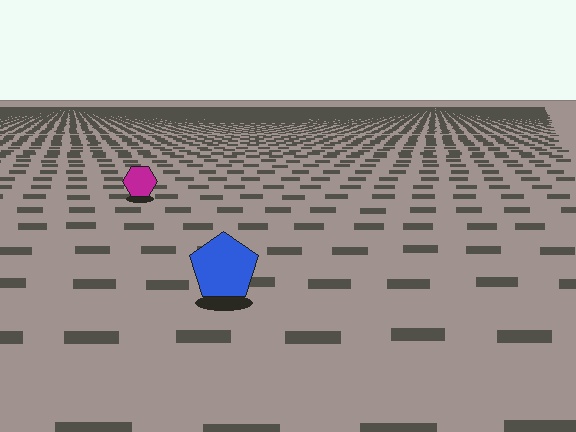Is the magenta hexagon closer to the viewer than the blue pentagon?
No. The blue pentagon is closer — you can tell from the texture gradient: the ground texture is coarser near it.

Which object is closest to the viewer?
The blue pentagon is closest. The texture marks near it are larger and more spread out.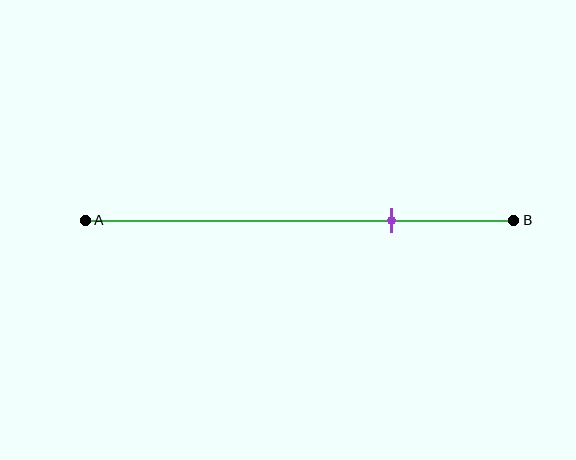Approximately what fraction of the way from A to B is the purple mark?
The purple mark is approximately 70% of the way from A to B.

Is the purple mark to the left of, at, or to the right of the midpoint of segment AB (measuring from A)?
The purple mark is to the right of the midpoint of segment AB.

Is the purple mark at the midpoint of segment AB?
No, the mark is at about 70% from A, not at the 50% midpoint.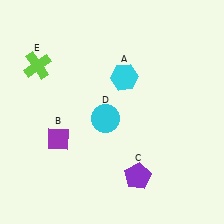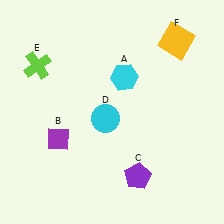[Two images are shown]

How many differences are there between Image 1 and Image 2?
There is 1 difference between the two images.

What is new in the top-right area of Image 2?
A yellow square (F) was added in the top-right area of Image 2.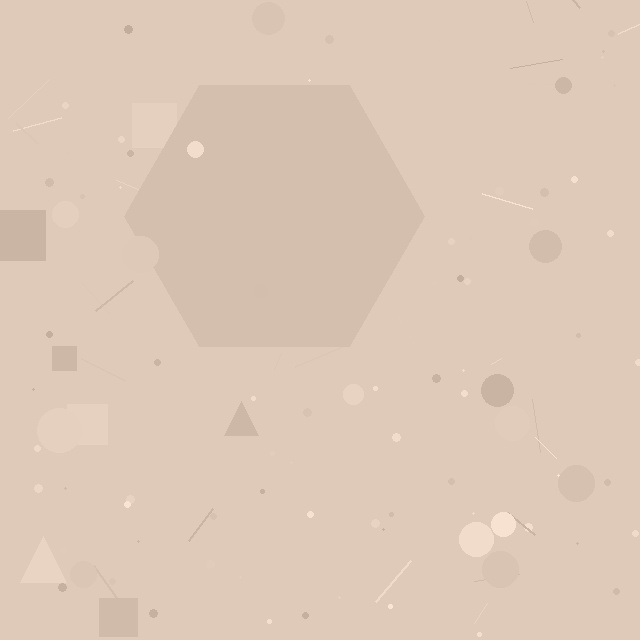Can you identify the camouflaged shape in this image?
The camouflaged shape is a hexagon.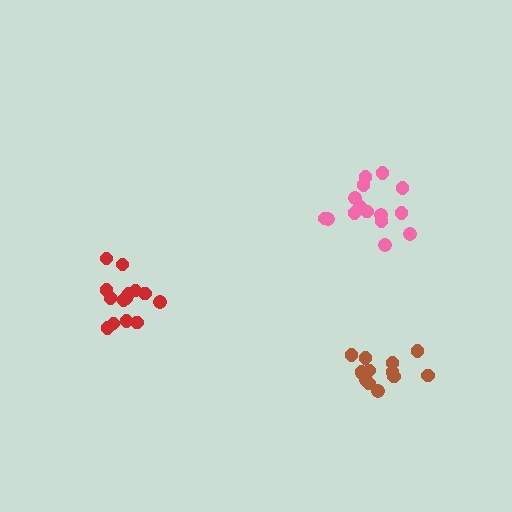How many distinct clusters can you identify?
There are 3 distinct clusters.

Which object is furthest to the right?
The brown cluster is rightmost.